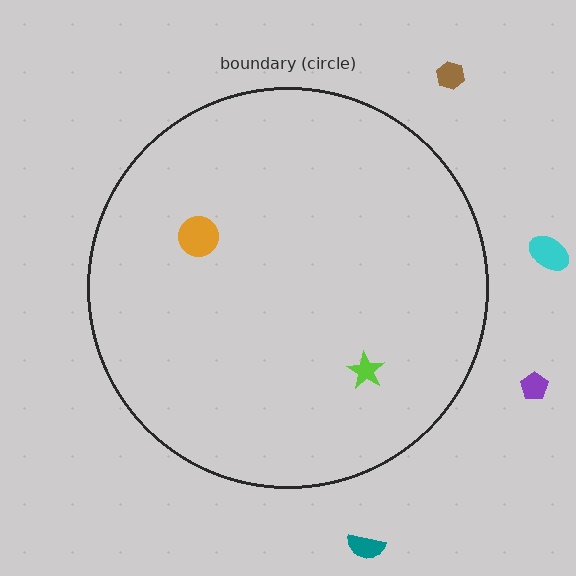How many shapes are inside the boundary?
2 inside, 4 outside.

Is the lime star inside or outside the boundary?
Inside.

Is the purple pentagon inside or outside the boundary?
Outside.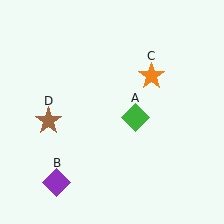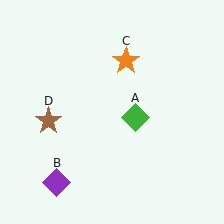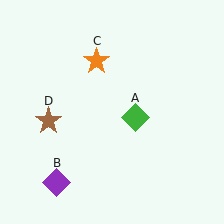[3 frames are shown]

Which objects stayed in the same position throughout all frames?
Green diamond (object A) and purple diamond (object B) and brown star (object D) remained stationary.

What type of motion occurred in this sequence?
The orange star (object C) rotated counterclockwise around the center of the scene.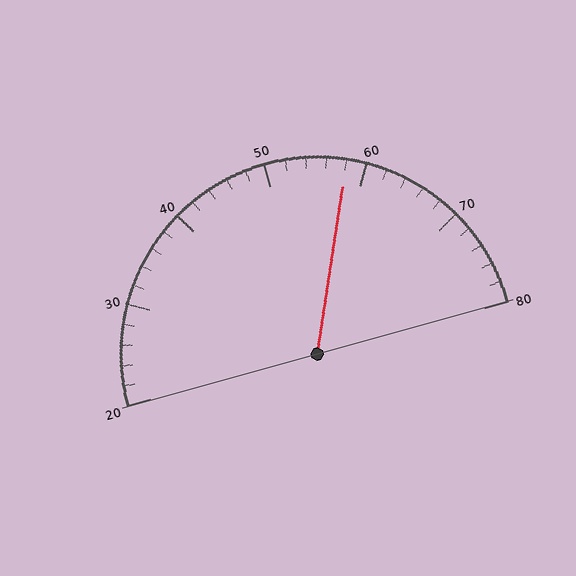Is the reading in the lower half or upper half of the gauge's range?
The reading is in the upper half of the range (20 to 80).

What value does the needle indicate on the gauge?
The needle indicates approximately 58.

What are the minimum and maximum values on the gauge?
The gauge ranges from 20 to 80.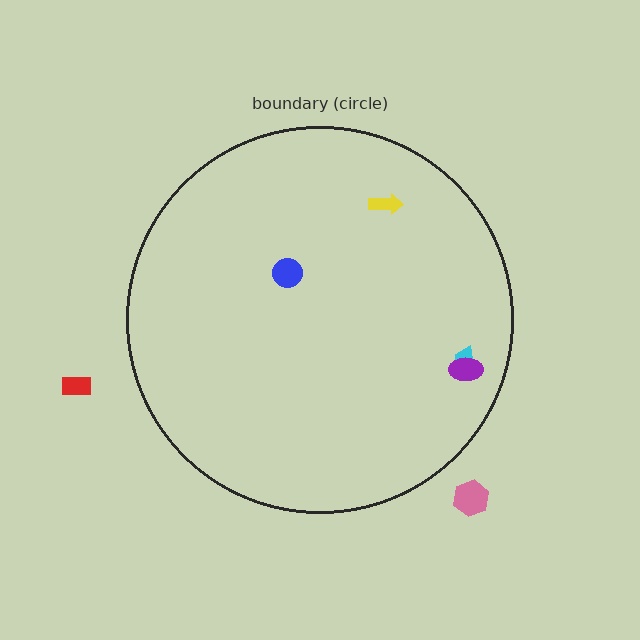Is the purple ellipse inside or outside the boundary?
Inside.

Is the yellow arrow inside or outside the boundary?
Inside.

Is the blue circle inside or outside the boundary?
Inside.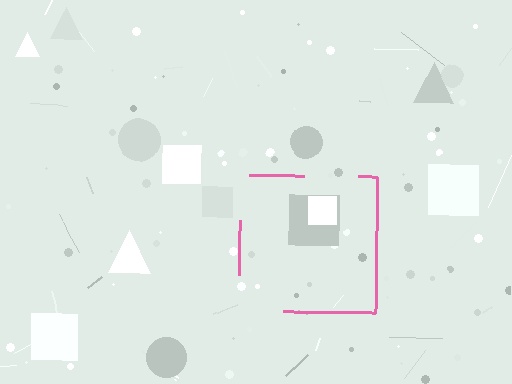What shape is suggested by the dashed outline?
The dashed outline suggests a square.